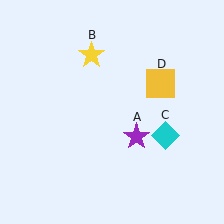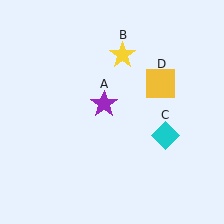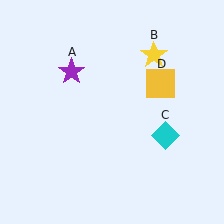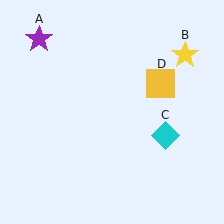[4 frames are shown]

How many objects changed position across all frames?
2 objects changed position: purple star (object A), yellow star (object B).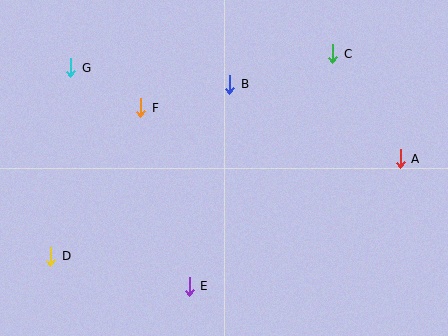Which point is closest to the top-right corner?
Point C is closest to the top-right corner.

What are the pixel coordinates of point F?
Point F is at (141, 108).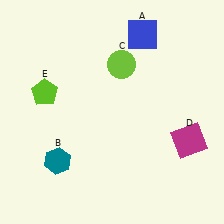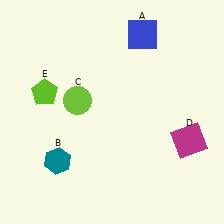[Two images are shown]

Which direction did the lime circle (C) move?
The lime circle (C) moved left.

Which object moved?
The lime circle (C) moved left.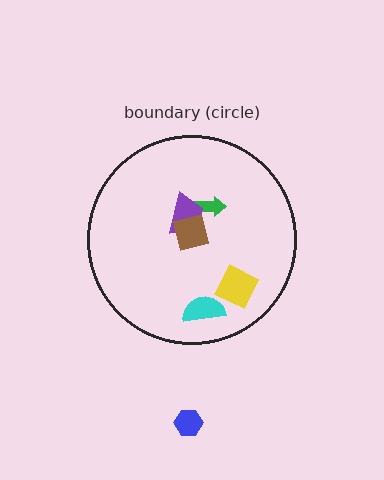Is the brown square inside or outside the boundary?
Inside.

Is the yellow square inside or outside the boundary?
Inside.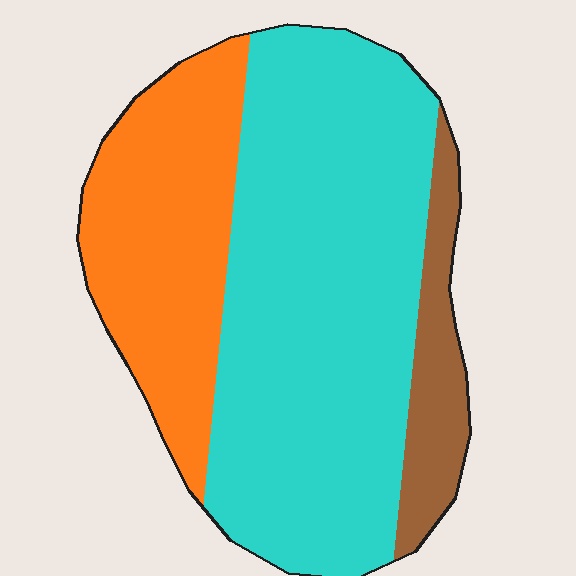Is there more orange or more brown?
Orange.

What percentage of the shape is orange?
Orange takes up about one quarter (1/4) of the shape.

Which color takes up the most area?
Cyan, at roughly 60%.